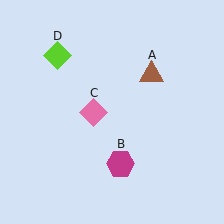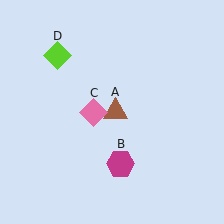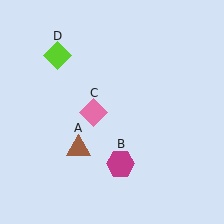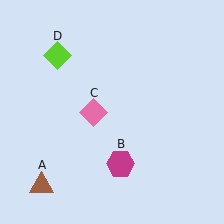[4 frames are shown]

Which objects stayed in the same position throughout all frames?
Magenta hexagon (object B) and pink diamond (object C) and lime diamond (object D) remained stationary.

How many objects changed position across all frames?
1 object changed position: brown triangle (object A).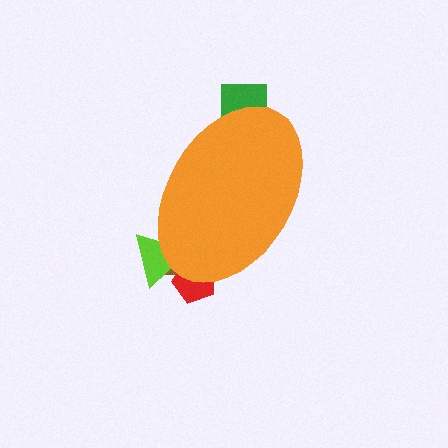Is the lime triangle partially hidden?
Yes, the lime triangle is partially hidden behind the orange ellipse.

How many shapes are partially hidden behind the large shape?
4 shapes are partially hidden.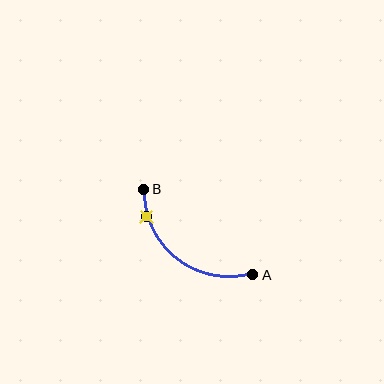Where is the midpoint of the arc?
The arc midpoint is the point on the curve farthest from the straight line joining A and B. It sits below and to the left of that line.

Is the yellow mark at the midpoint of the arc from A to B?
No. The yellow mark lies on the arc but is closer to endpoint B. The arc midpoint would be at the point on the curve equidistant along the arc from both A and B.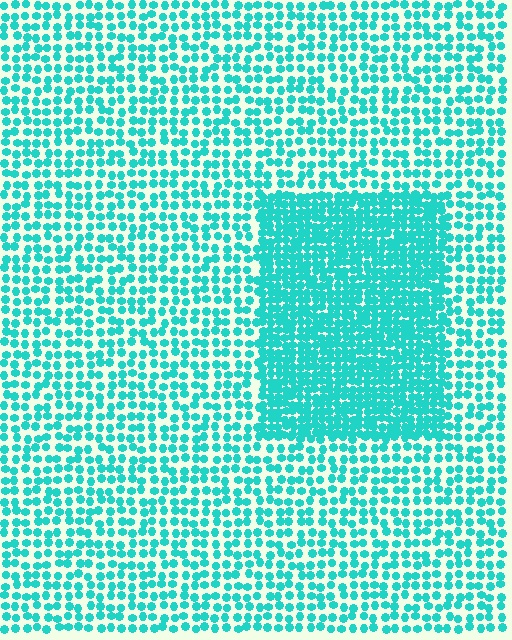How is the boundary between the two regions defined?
The boundary is defined by a change in element density (approximately 2.0x ratio). All elements are the same color, size, and shape.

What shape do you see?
I see a rectangle.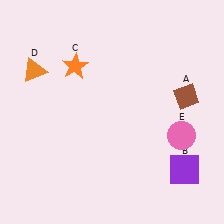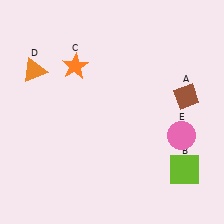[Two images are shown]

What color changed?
The square (B) changed from purple in Image 1 to lime in Image 2.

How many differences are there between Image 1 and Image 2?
There is 1 difference between the two images.